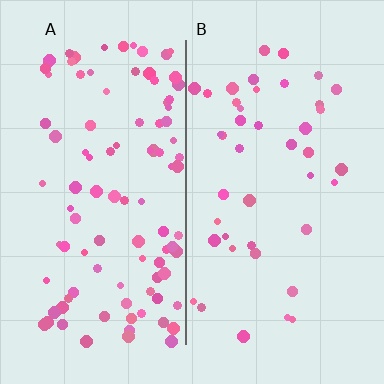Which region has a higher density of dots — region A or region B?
A (the left).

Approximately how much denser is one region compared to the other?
Approximately 2.3× — region A over region B.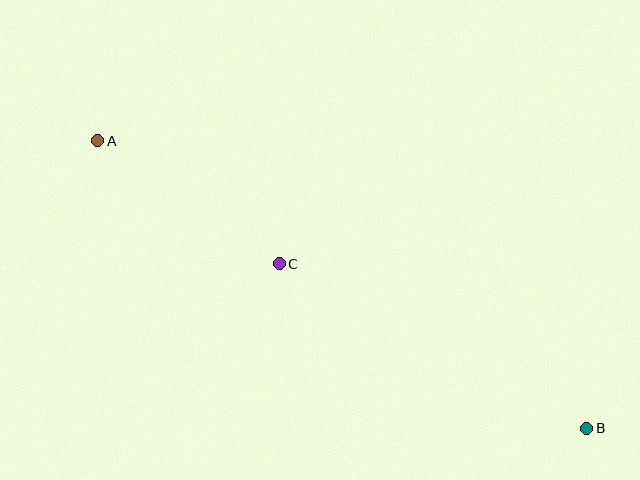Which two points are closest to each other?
Points A and C are closest to each other.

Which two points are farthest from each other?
Points A and B are farthest from each other.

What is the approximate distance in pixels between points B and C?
The distance between B and C is approximately 349 pixels.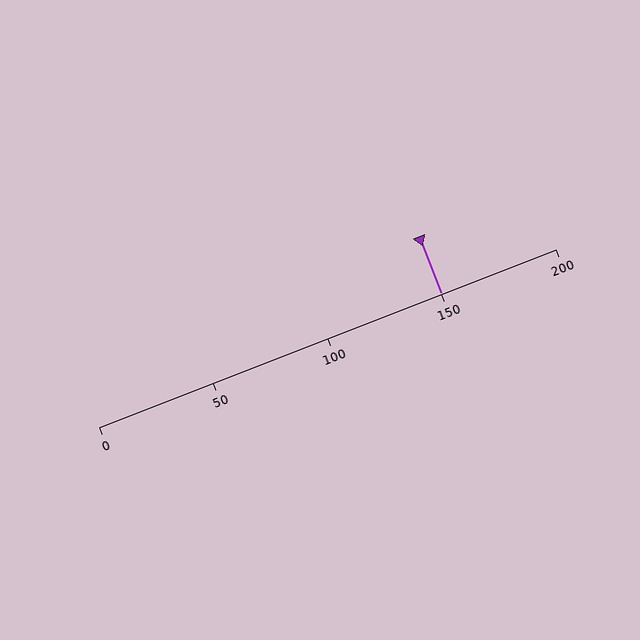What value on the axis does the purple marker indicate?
The marker indicates approximately 150.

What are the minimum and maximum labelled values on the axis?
The axis runs from 0 to 200.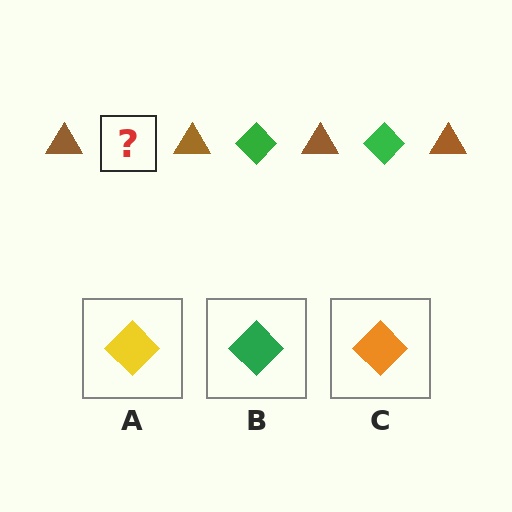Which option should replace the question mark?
Option B.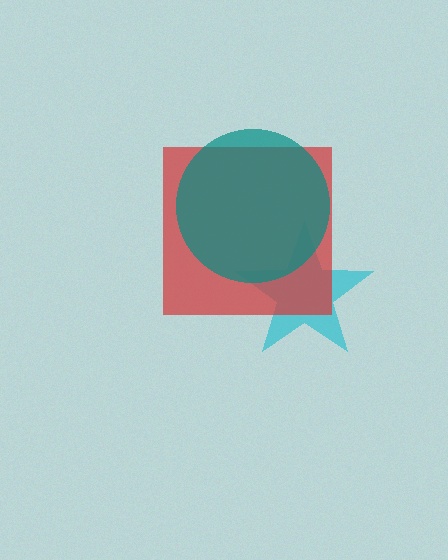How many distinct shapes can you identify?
There are 3 distinct shapes: a cyan star, a red square, a teal circle.